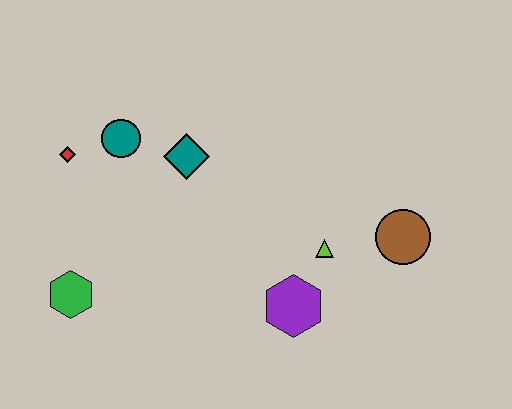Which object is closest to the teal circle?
The red diamond is closest to the teal circle.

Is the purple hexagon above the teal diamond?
No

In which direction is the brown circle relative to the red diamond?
The brown circle is to the right of the red diamond.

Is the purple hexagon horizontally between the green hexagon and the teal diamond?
No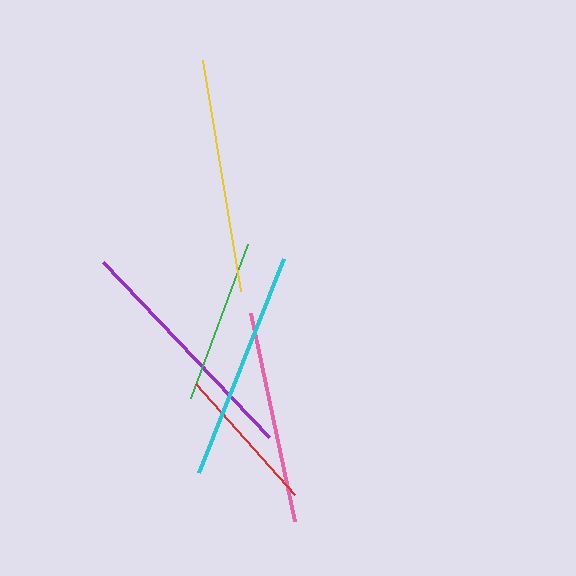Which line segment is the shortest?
The red line is the shortest at approximately 149 pixels.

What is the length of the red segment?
The red segment is approximately 149 pixels long.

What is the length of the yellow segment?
The yellow segment is approximately 235 pixels long.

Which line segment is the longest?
The purple line is the longest at approximately 241 pixels.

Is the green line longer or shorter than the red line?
The green line is longer than the red line.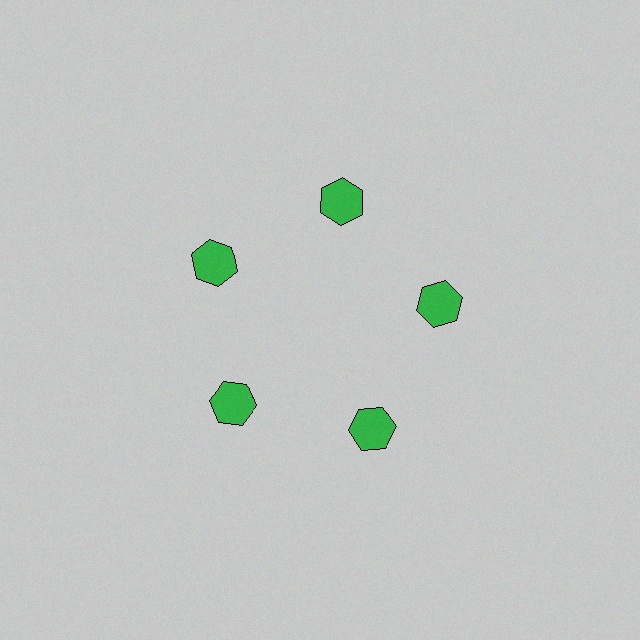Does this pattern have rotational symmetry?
Yes, this pattern has 5-fold rotational symmetry. It looks the same after rotating 72 degrees around the center.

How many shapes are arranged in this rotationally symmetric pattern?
There are 5 shapes, arranged in 5 groups of 1.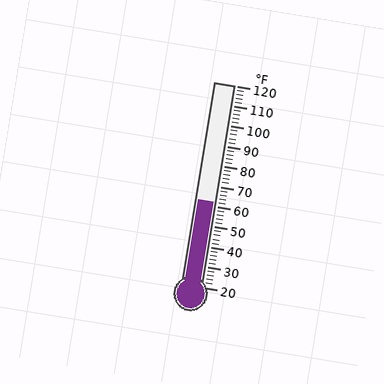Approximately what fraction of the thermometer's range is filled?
The thermometer is filled to approximately 40% of its range.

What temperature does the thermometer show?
The thermometer shows approximately 62°F.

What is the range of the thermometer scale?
The thermometer scale ranges from 20°F to 120°F.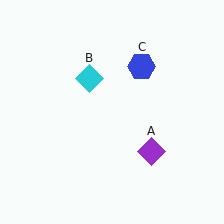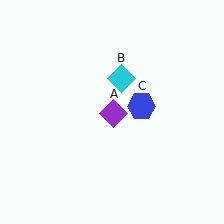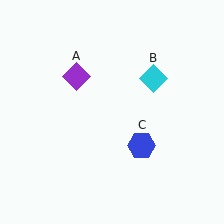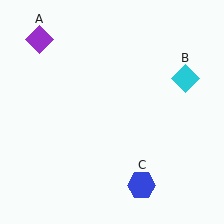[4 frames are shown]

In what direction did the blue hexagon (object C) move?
The blue hexagon (object C) moved down.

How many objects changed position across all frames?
3 objects changed position: purple diamond (object A), cyan diamond (object B), blue hexagon (object C).